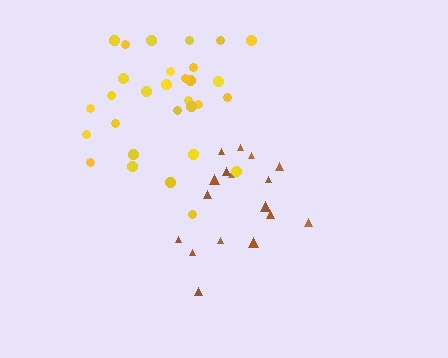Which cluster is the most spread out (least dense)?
Brown.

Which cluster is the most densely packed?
Yellow.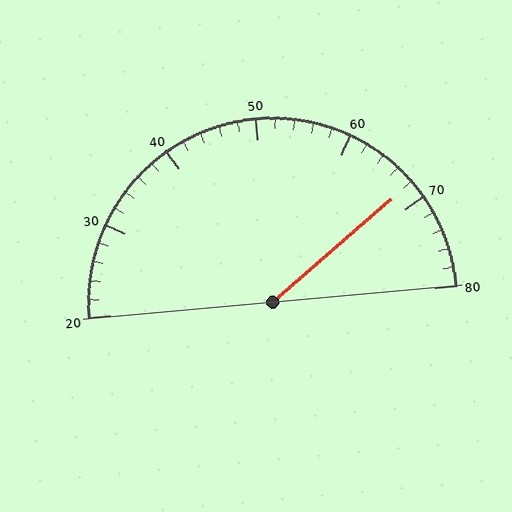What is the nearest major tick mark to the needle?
The nearest major tick mark is 70.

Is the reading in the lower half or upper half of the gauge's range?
The reading is in the upper half of the range (20 to 80).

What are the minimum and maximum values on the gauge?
The gauge ranges from 20 to 80.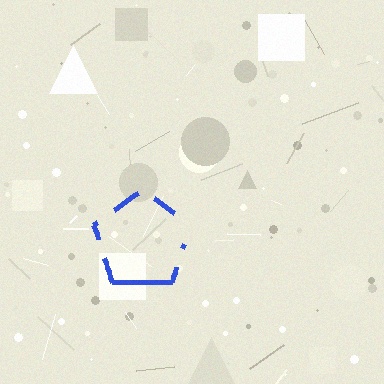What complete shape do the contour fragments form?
The contour fragments form a pentagon.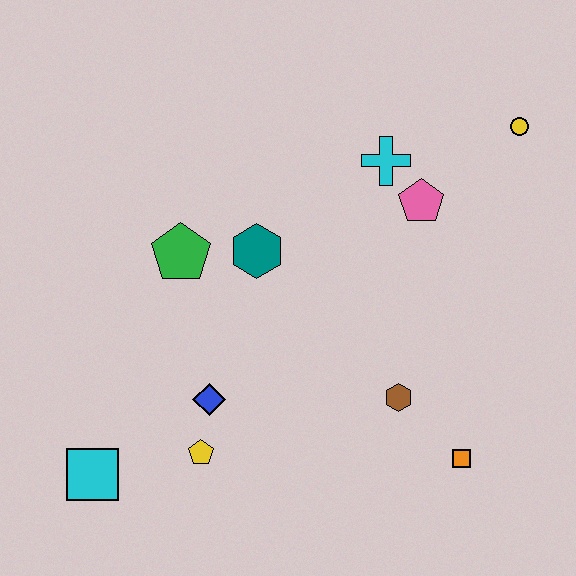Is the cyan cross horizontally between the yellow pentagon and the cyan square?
No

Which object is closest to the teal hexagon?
The green pentagon is closest to the teal hexagon.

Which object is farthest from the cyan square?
The yellow circle is farthest from the cyan square.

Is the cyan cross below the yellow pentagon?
No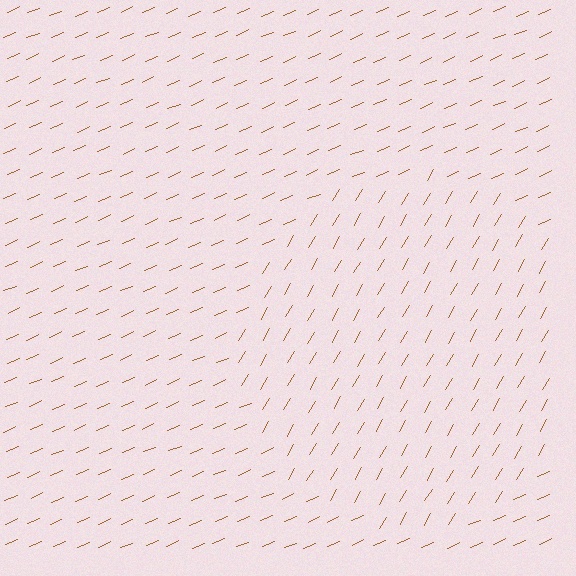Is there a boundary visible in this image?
Yes, there is a texture boundary formed by a change in line orientation.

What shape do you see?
I see a circle.